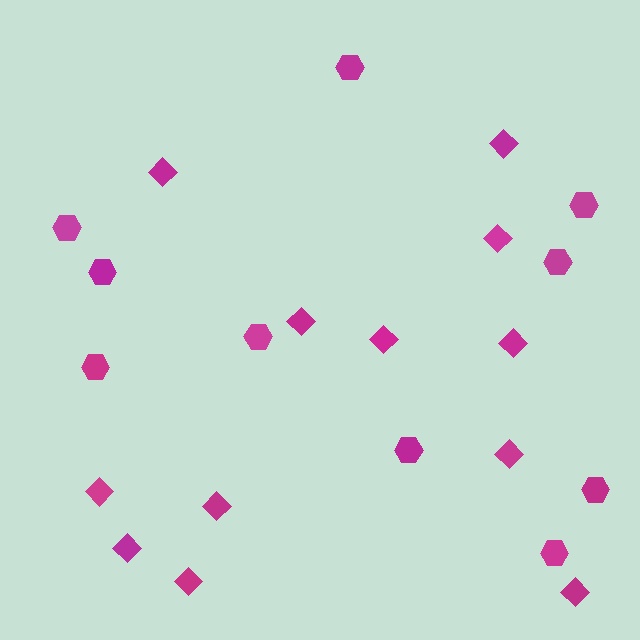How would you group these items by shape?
There are 2 groups: one group of diamonds (12) and one group of hexagons (10).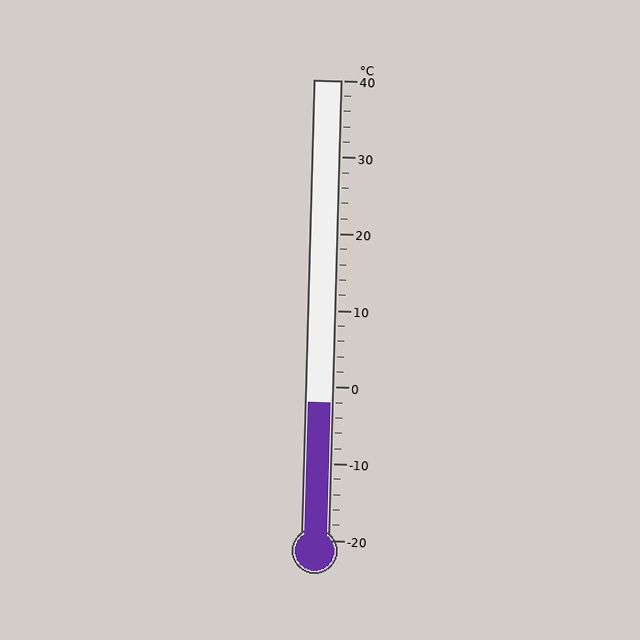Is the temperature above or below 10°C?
The temperature is below 10°C.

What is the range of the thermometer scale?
The thermometer scale ranges from -20°C to 40°C.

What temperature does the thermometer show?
The thermometer shows approximately -2°C.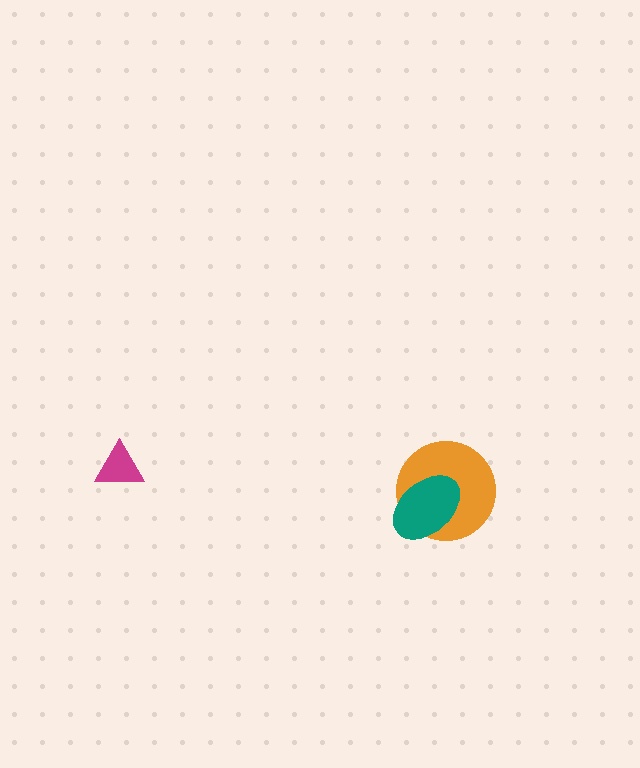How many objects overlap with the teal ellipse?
1 object overlaps with the teal ellipse.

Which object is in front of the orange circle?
The teal ellipse is in front of the orange circle.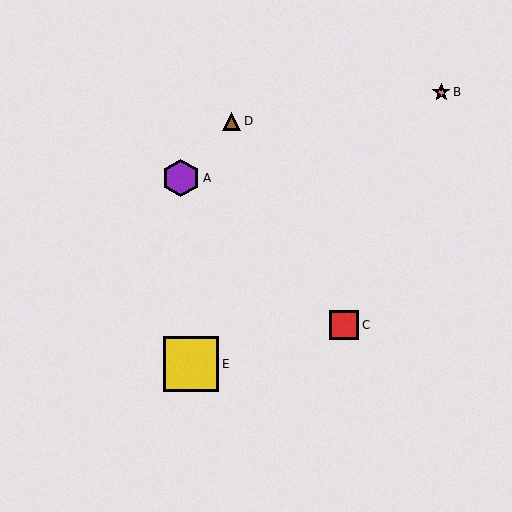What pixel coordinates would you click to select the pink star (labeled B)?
Click at (441, 92) to select the pink star B.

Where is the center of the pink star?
The center of the pink star is at (441, 92).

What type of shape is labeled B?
Shape B is a pink star.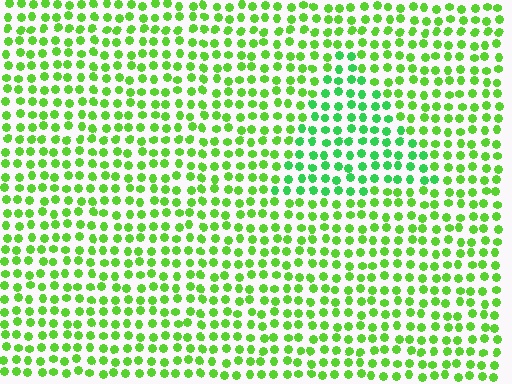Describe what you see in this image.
The image is filled with small lime elements in a uniform arrangement. A triangle-shaped region is visible where the elements are tinted to a slightly different hue, forming a subtle color boundary.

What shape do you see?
I see a triangle.